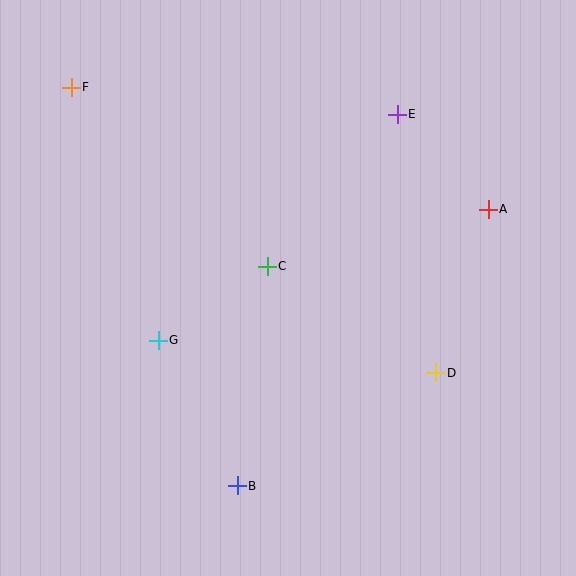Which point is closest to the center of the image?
Point C at (267, 266) is closest to the center.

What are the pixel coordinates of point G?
Point G is at (158, 340).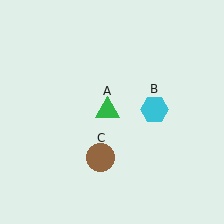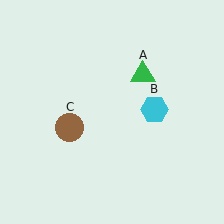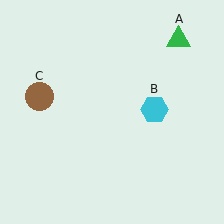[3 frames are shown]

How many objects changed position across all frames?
2 objects changed position: green triangle (object A), brown circle (object C).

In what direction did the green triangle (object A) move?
The green triangle (object A) moved up and to the right.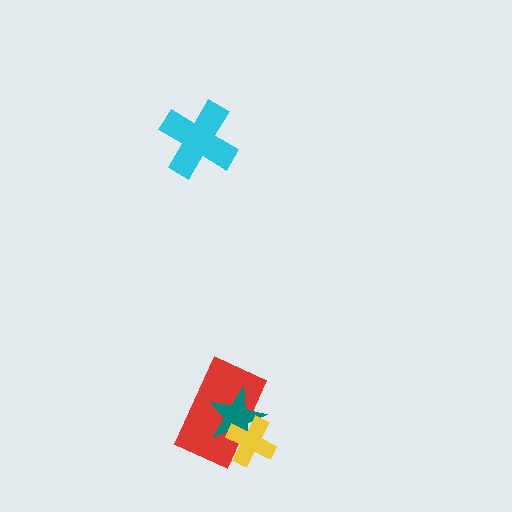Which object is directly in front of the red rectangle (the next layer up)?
The teal star is directly in front of the red rectangle.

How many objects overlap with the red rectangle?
2 objects overlap with the red rectangle.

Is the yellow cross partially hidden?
No, no other shape covers it.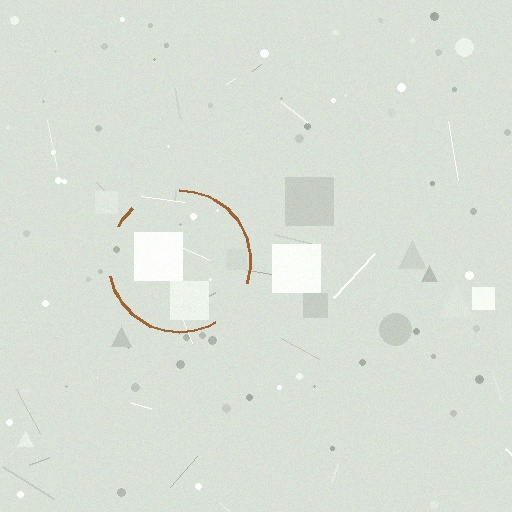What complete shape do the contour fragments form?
The contour fragments form a circle.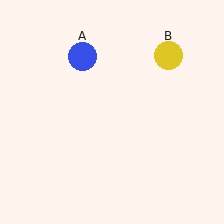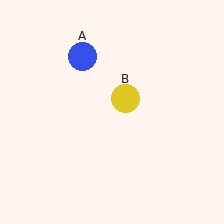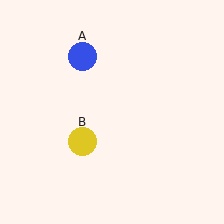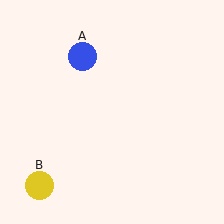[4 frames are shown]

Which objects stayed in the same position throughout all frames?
Blue circle (object A) remained stationary.